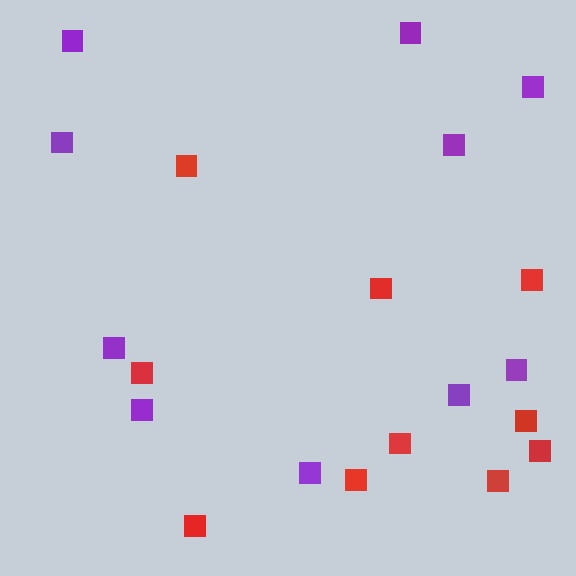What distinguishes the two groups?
There are 2 groups: one group of red squares (10) and one group of purple squares (10).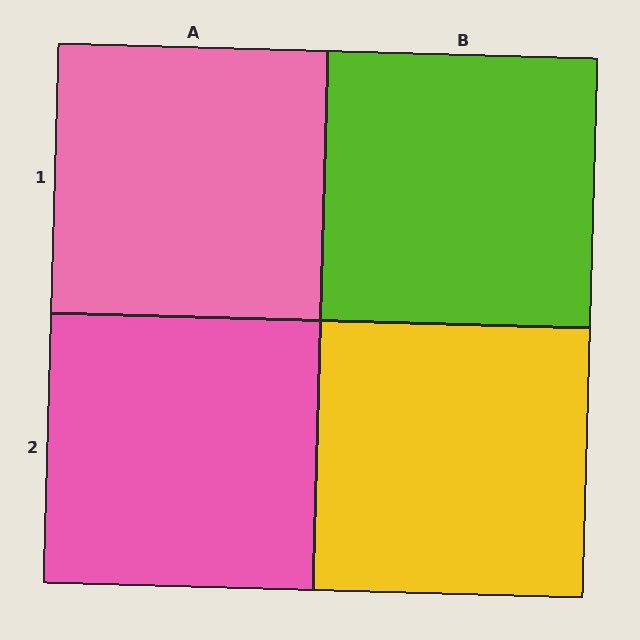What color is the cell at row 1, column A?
Pink.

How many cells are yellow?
1 cell is yellow.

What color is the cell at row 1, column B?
Lime.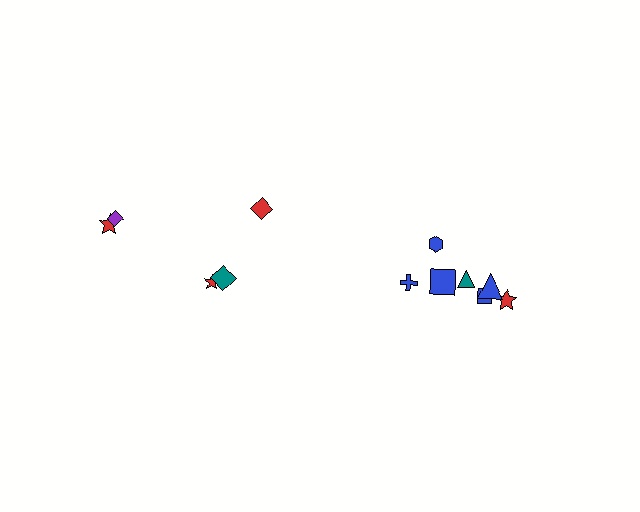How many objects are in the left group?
There are 5 objects.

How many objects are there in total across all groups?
There are 12 objects.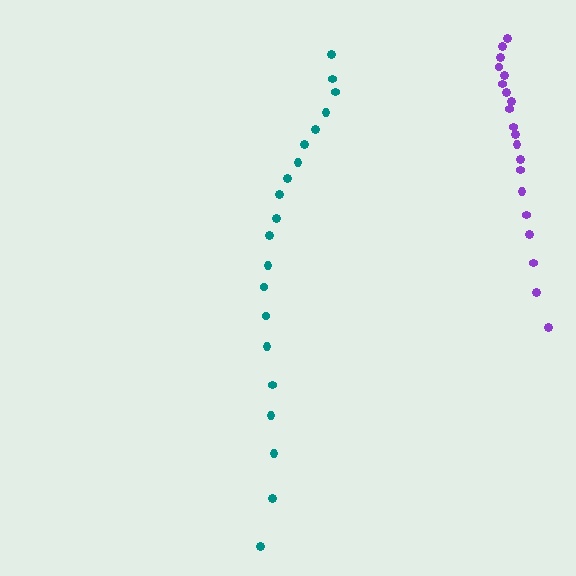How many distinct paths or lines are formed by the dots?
There are 2 distinct paths.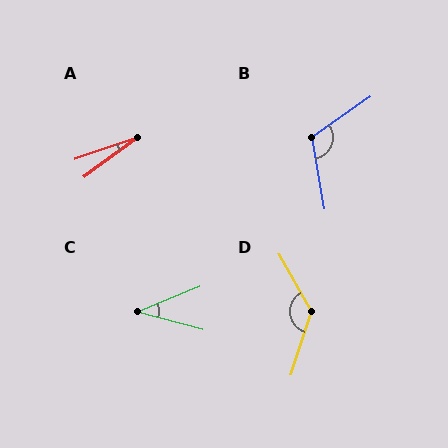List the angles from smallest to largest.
A (18°), C (37°), B (114°), D (132°).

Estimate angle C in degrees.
Approximately 37 degrees.